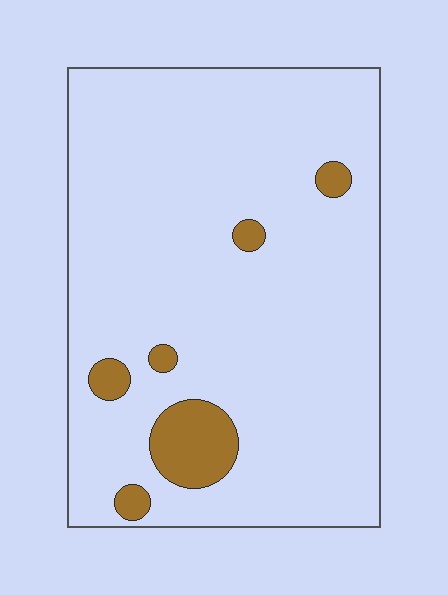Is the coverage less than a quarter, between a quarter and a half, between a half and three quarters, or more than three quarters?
Less than a quarter.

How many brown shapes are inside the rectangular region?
6.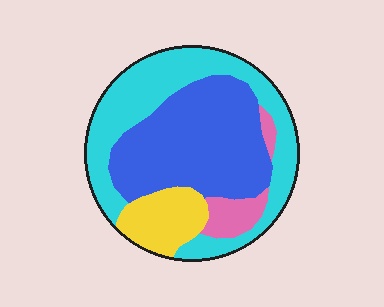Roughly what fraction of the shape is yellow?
Yellow covers around 15% of the shape.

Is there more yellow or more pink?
Yellow.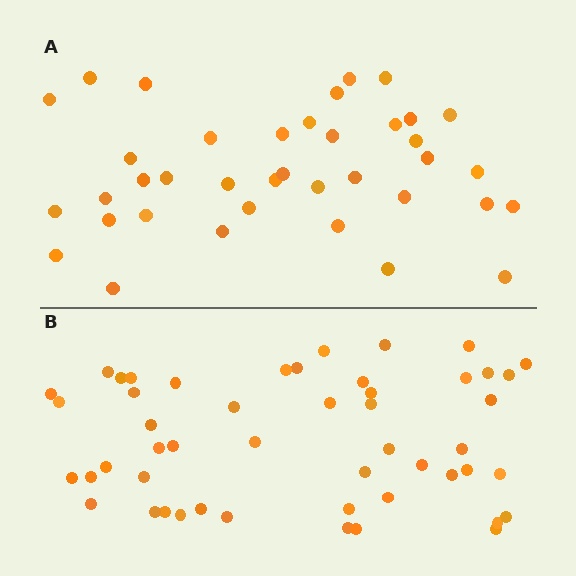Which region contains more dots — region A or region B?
Region B (the bottom region) has more dots.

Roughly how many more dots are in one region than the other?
Region B has roughly 12 or so more dots than region A.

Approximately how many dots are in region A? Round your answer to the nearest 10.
About 40 dots. (The exact count is 38, which rounds to 40.)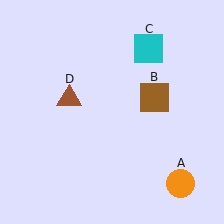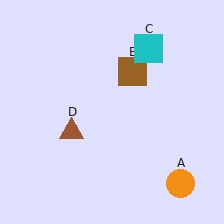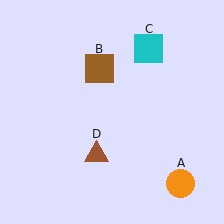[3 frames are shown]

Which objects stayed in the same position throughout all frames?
Orange circle (object A) and cyan square (object C) remained stationary.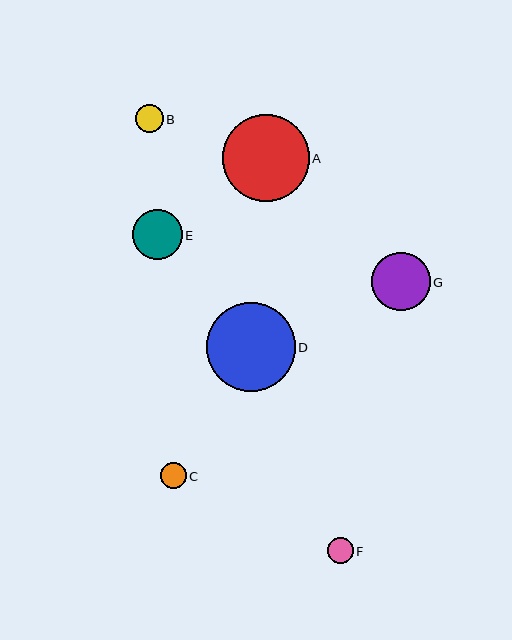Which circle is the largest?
Circle D is the largest with a size of approximately 88 pixels.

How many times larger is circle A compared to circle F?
Circle A is approximately 3.4 times the size of circle F.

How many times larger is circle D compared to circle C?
Circle D is approximately 3.5 times the size of circle C.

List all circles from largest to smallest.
From largest to smallest: D, A, G, E, B, F, C.